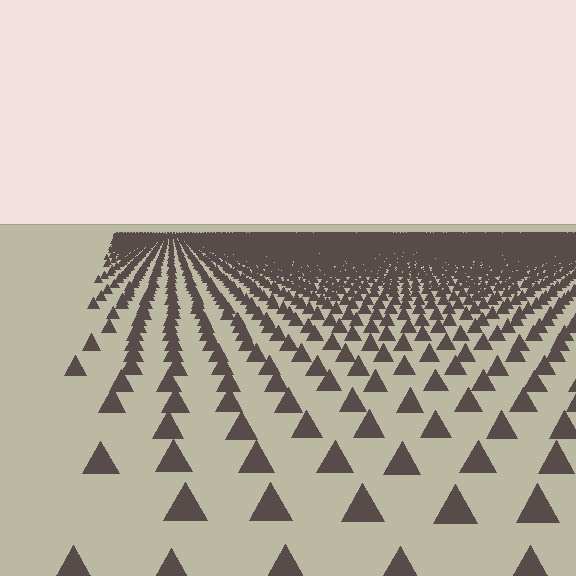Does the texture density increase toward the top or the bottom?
Density increases toward the top.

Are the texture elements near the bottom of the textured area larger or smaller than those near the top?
Larger. Near the bottom, elements are closer to the viewer and appear at a bigger on-screen size.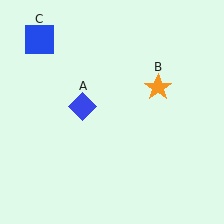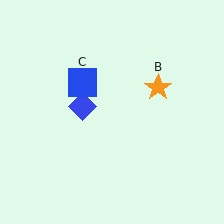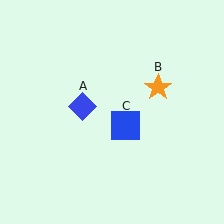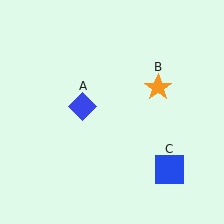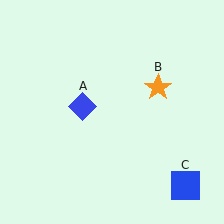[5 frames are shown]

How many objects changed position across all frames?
1 object changed position: blue square (object C).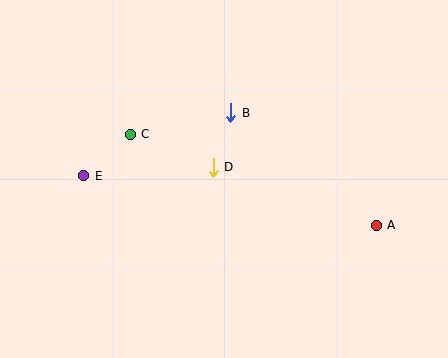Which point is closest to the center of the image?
Point D at (213, 167) is closest to the center.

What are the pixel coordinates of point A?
Point A is at (376, 225).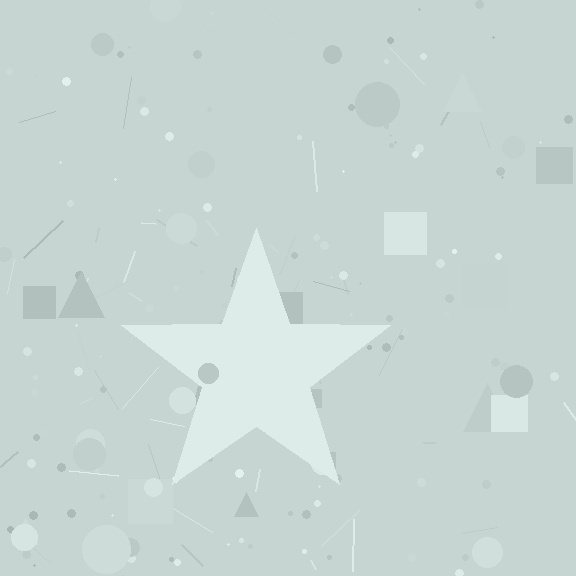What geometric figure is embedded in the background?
A star is embedded in the background.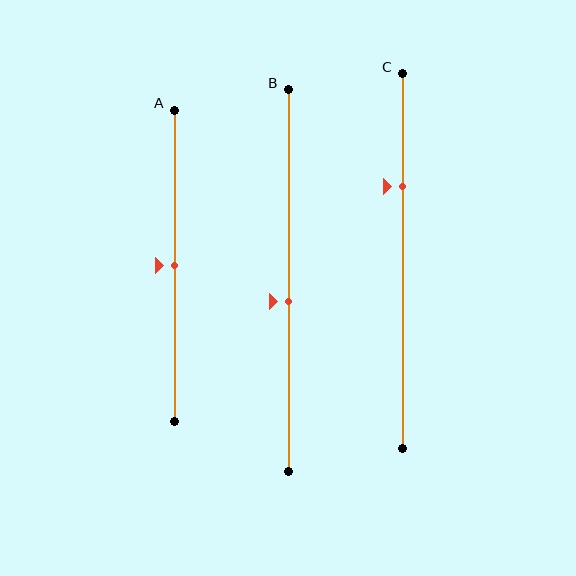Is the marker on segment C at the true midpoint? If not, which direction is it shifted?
No, the marker on segment C is shifted upward by about 20% of the segment length.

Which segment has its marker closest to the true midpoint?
Segment A has its marker closest to the true midpoint.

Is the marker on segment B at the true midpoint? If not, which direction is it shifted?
No, the marker on segment B is shifted downward by about 5% of the segment length.